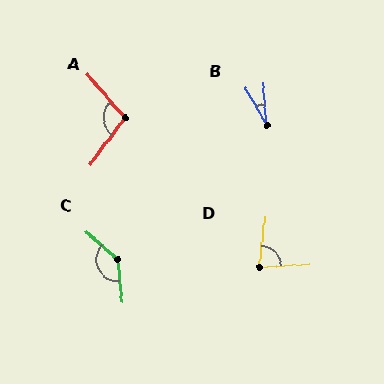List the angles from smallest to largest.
B (26°), D (80°), A (101°), C (138°).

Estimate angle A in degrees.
Approximately 101 degrees.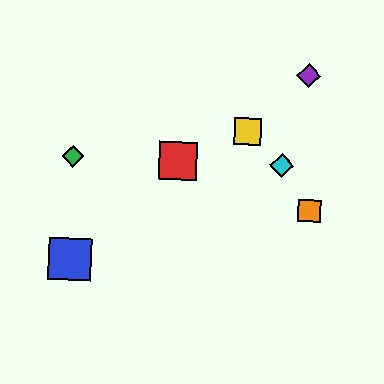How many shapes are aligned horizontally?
3 shapes (the red square, the green diamond, the cyan diamond) are aligned horizontally.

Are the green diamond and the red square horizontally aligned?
Yes, both are at y≈156.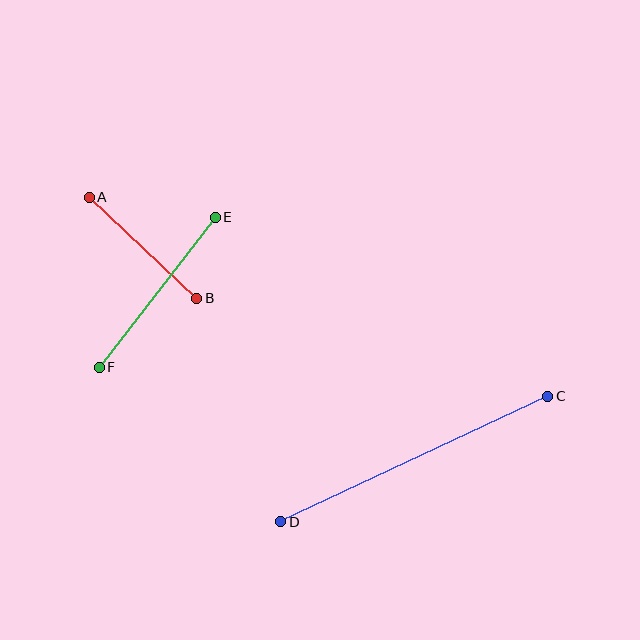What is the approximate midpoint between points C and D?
The midpoint is at approximately (414, 459) pixels.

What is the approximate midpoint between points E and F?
The midpoint is at approximately (157, 292) pixels.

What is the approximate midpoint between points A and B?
The midpoint is at approximately (143, 248) pixels.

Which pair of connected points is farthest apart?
Points C and D are farthest apart.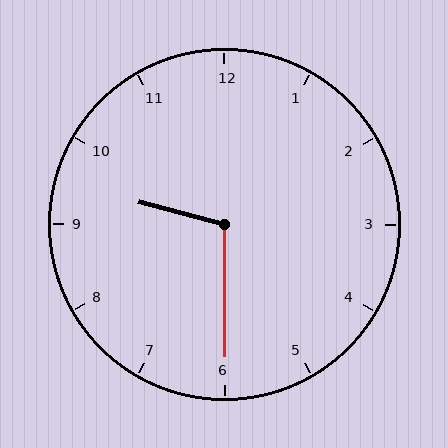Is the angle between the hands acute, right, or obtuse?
It is obtuse.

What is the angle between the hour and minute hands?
Approximately 105 degrees.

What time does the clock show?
9:30.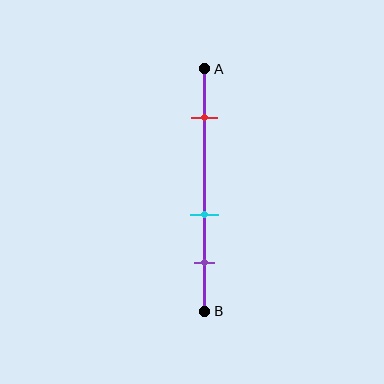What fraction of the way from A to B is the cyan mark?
The cyan mark is approximately 60% (0.6) of the way from A to B.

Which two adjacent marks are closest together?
The cyan and purple marks are the closest adjacent pair.